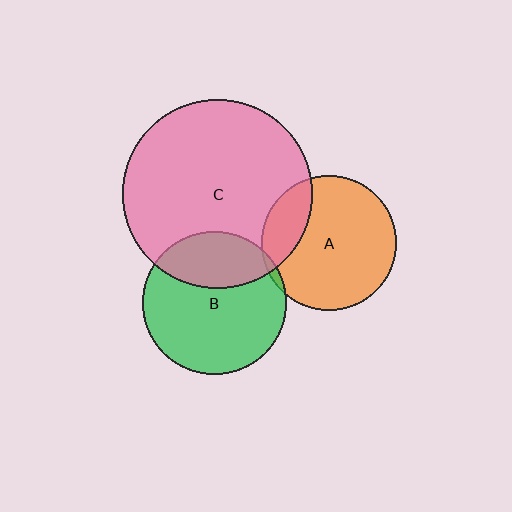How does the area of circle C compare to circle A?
Approximately 2.0 times.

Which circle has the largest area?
Circle C (pink).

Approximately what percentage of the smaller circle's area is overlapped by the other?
Approximately 20%.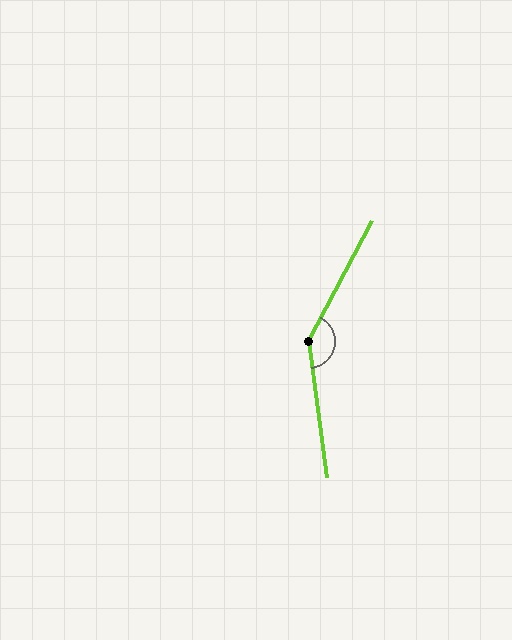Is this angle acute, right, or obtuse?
It is obtuse.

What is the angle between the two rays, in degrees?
Approximately 145 degrees.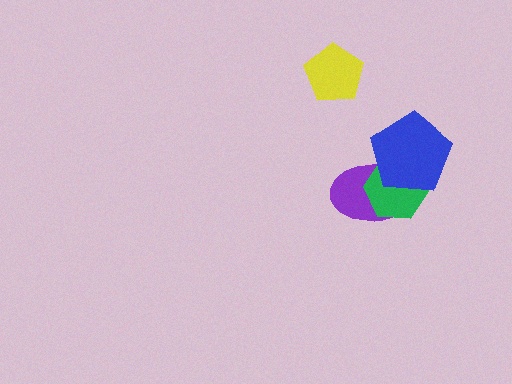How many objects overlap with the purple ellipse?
2 objects overlap with the purple ellipse.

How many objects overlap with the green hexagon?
2 objects overlap with the green hexagon.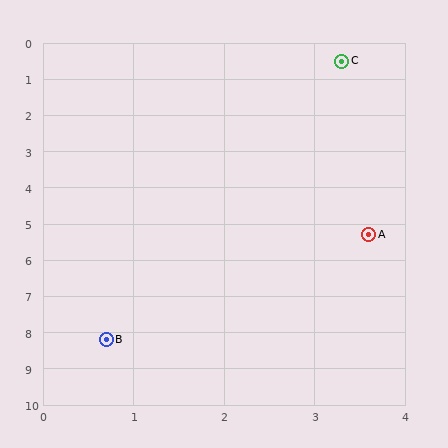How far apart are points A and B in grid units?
Points A and B are about 4.1 grid units apart.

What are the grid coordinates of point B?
Point B is at approximately (0.7, 8.2).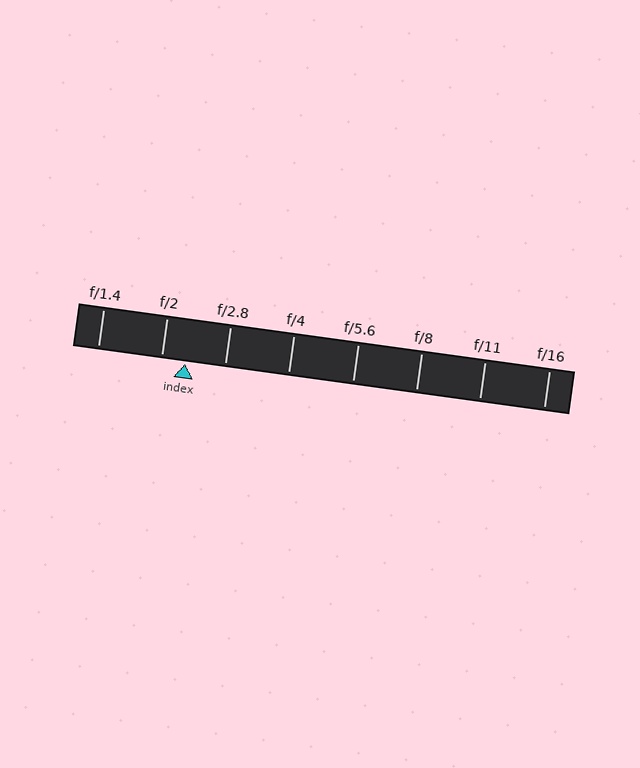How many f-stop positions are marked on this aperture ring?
There are 8 f-stop positions marked.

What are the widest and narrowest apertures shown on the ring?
The widest aperture shown is f/1.4 and the narrowest is f/16.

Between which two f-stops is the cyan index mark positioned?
The index mark is between f/2 and f/2.8.